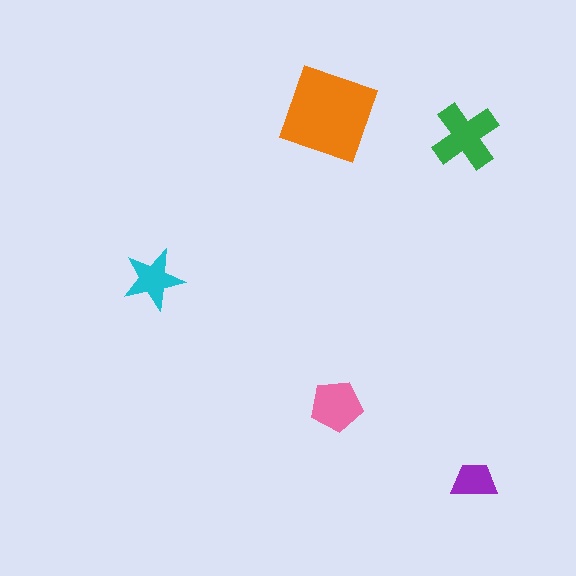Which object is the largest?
The orange square.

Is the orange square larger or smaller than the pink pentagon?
Larger.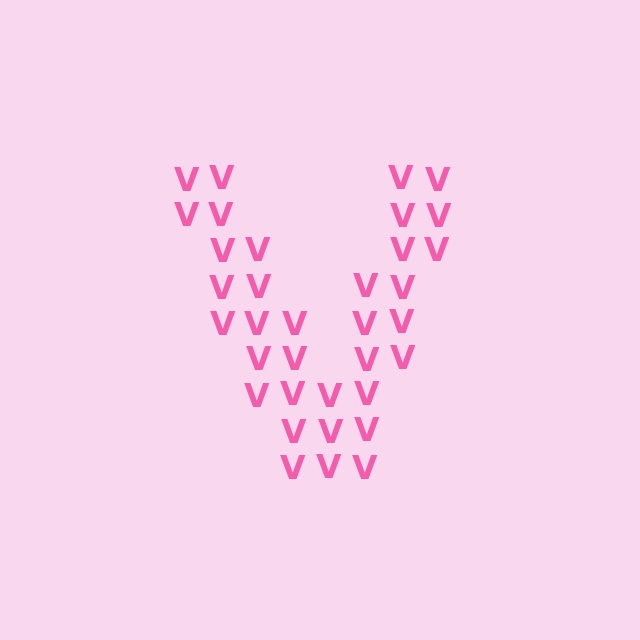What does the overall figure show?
The overall figure shows the letter V.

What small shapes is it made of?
It is made of small letter V's.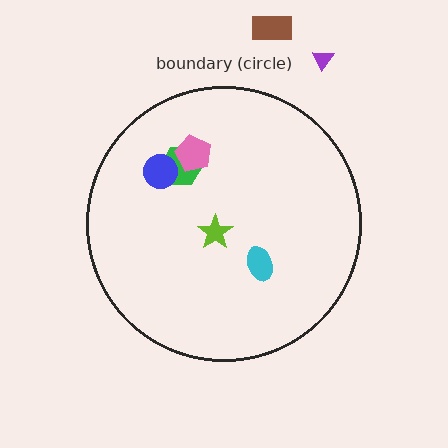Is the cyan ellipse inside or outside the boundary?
Inside.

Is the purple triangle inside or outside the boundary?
Outside.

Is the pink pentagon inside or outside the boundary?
Inside.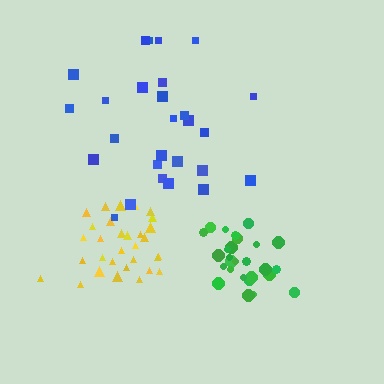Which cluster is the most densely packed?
Green.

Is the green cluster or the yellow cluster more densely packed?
Green.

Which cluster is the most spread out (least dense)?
Blue.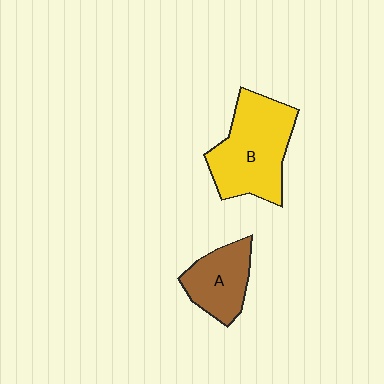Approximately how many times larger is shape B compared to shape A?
Approximately 1.7 times.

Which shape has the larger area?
Shape B (yellow).